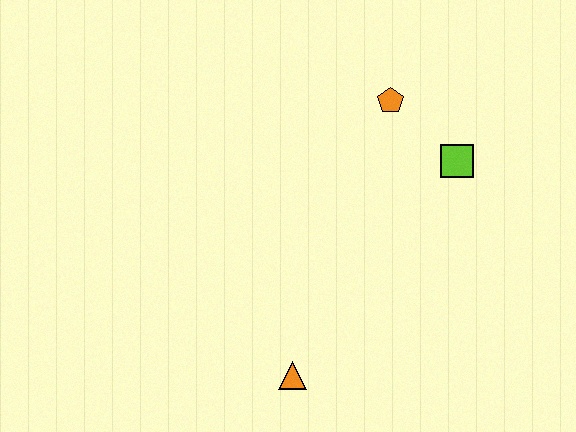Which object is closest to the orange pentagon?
The lime square is closest to the orange pentagon.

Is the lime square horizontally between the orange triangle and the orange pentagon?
No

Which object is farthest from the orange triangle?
The orange pentagon is farthest from the orange triangle.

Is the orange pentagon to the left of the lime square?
Yes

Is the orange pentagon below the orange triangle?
No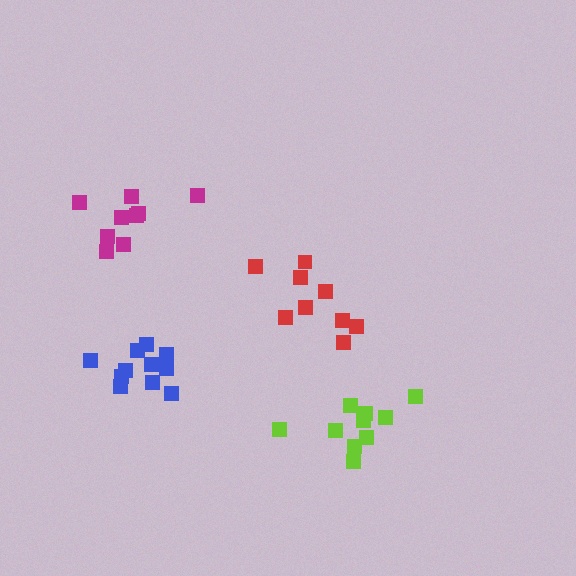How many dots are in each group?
Group 1: 10 dots, Group 2: 11 dots, Group 3: 9 dots, Group 4: 9 dots (39 total).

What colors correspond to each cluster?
The clusters are colored: lime, blue, red, magenta.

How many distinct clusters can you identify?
There are 4 distinct clusters.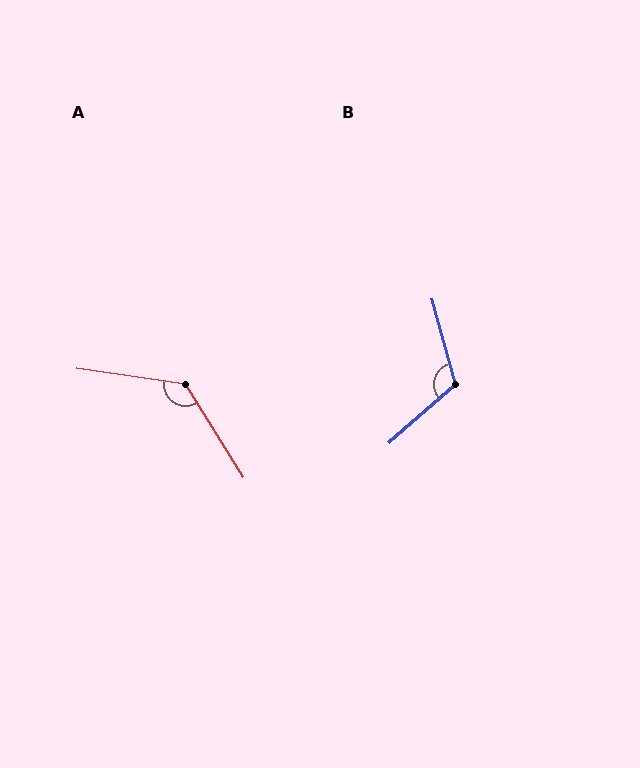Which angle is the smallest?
B, at approximately 116 degrees.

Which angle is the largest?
A, at approximately 130 degrees.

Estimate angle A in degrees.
Approximately 130 degrees.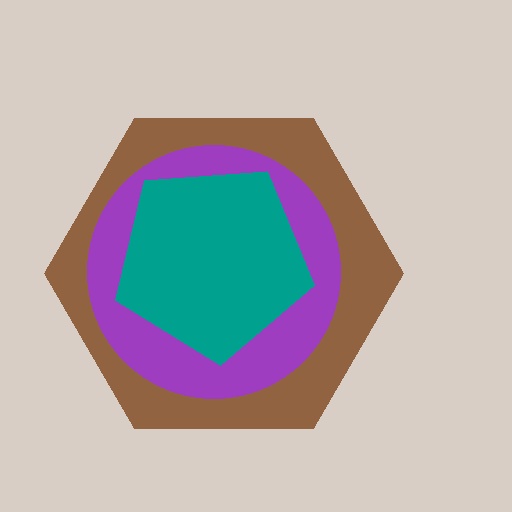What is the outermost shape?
The brown hexagon.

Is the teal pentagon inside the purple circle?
Yes.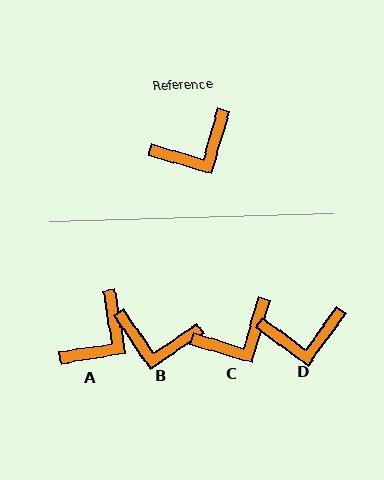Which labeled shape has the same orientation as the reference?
C.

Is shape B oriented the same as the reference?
No, it is off by about 40 degrees.